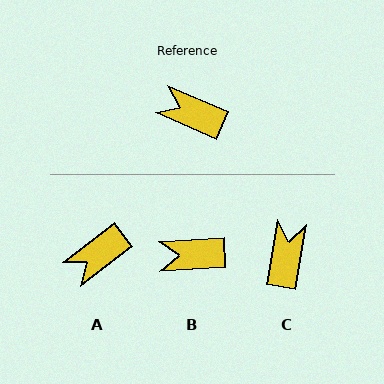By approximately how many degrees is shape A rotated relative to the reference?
Approximately 61 degrees counter-clockwise.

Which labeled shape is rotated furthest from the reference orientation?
C, about 76 degrees away.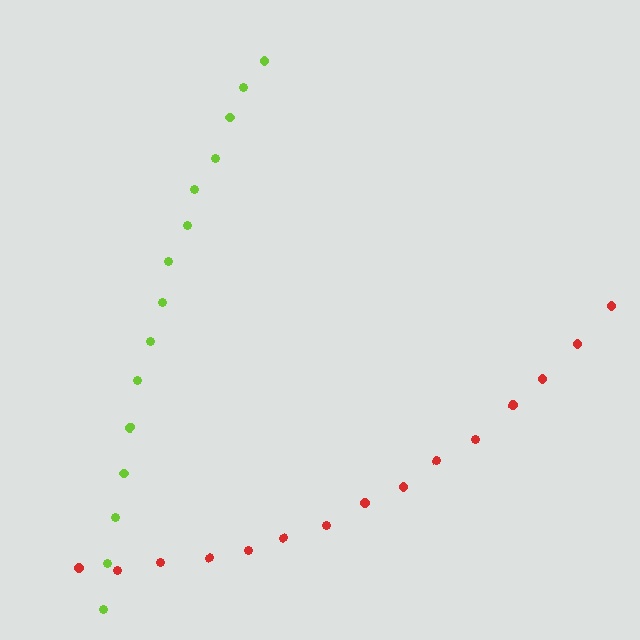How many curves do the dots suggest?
There are 2 distinct paths.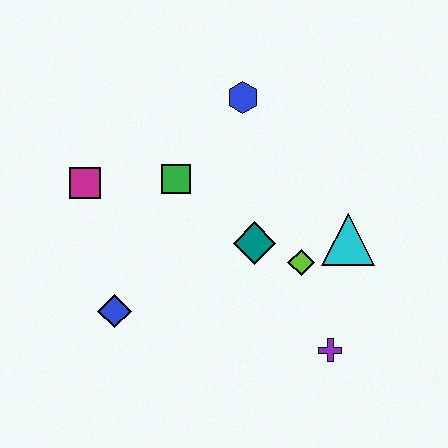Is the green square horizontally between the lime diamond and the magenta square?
Yes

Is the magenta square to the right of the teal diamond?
No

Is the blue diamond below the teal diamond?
Yes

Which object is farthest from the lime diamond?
The magenta square is farthest from the lime diamond.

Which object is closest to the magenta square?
The green square is closest to the magenta square.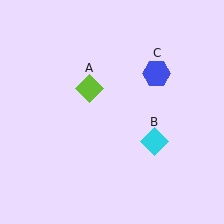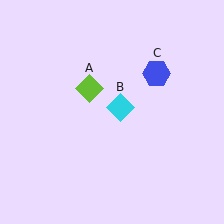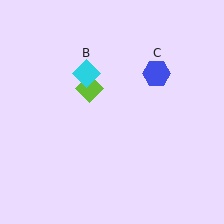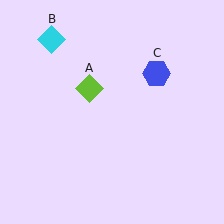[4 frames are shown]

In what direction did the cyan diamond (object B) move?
The cyan diamond (object B) moved up and to the left.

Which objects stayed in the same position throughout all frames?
Lime diamond (object A) and blue hexagon (object C) remained stationary.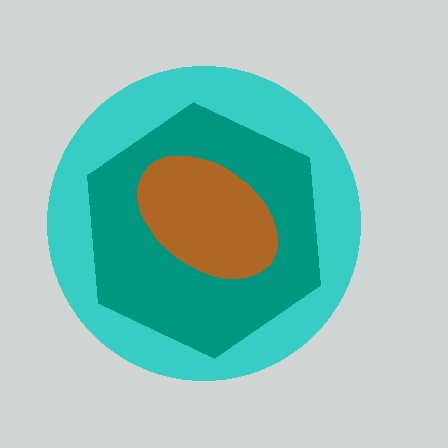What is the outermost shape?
The cyan circle.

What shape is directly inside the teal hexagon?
The brown ellipse.